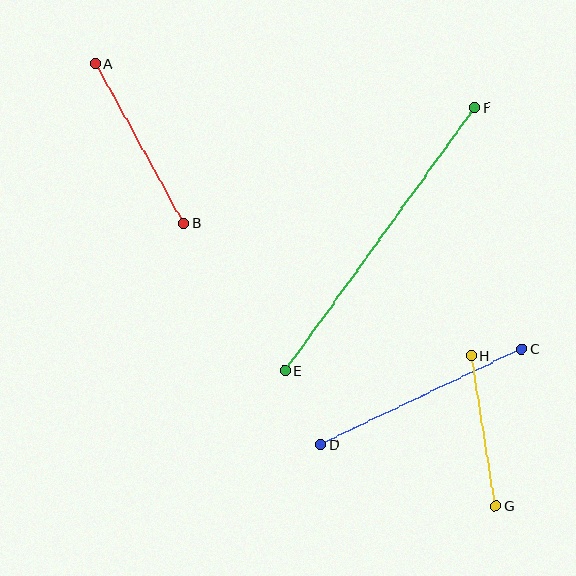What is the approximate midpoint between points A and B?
The midpoint is at approximately (139, 144) pixels.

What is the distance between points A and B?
The distance is approximately 183 pixels.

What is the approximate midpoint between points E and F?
The midpoint is at approximately (380, 239) pixels.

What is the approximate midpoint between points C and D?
The midpoint is at approximately (421, 397) pixels.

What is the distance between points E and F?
The distance is approximately 325 pixels.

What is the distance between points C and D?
The distance is approximately 223 pixels.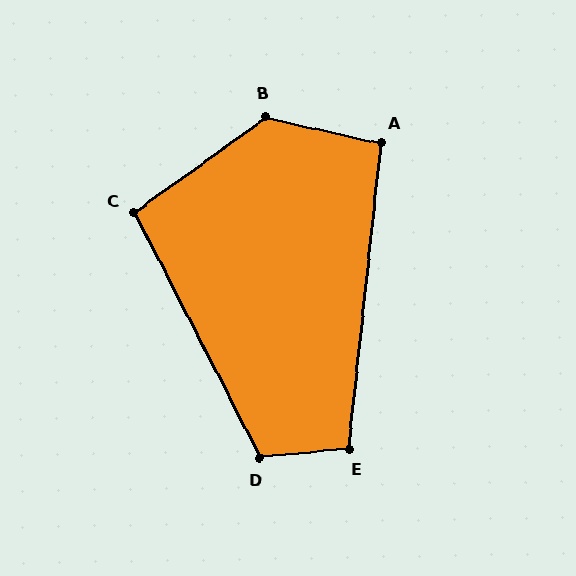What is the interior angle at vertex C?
Approximately 99 degrees (obtuse).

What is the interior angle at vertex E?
Approximately 102 degrees (obtuse).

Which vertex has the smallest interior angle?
A, at approximately 97 degrees.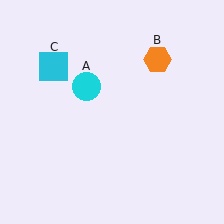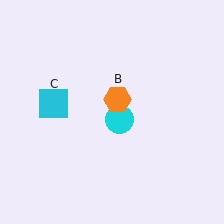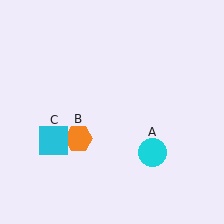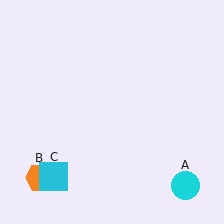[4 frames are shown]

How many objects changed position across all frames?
3 objects changed position: cyan circle (object A), orange hexagon (object B), cyan square (object C).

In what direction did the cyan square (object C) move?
The cyan square (object C) moved down.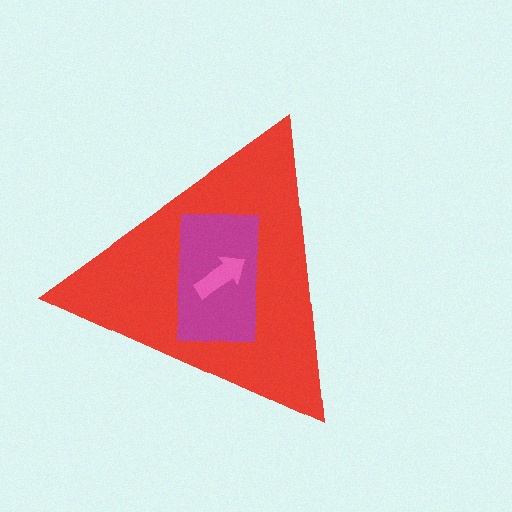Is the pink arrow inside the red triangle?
Yes.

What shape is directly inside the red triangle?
The magenta rectangle.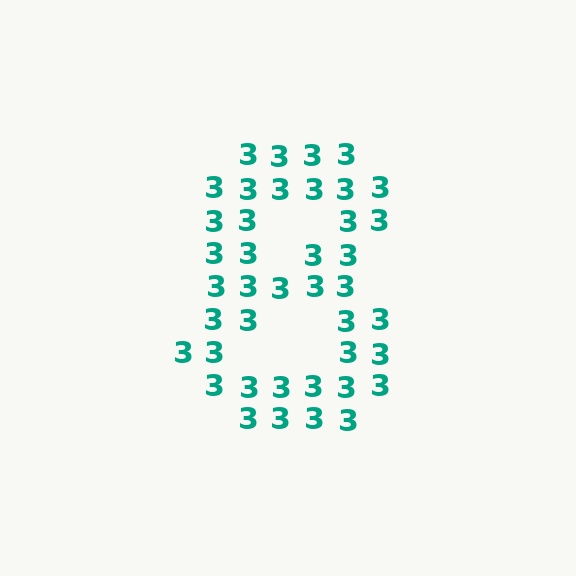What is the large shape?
The large shape is the digit 8.